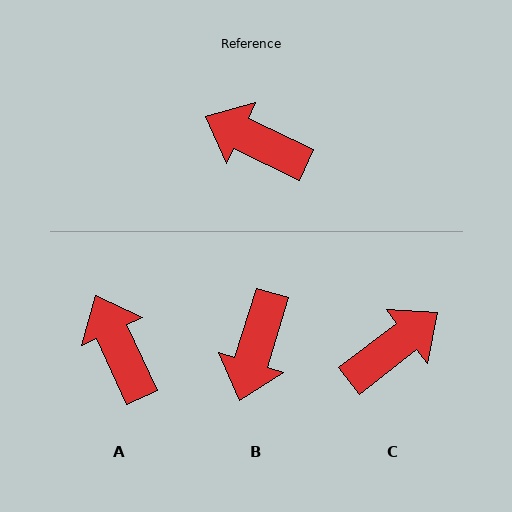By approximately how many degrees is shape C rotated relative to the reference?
Approximately 117 degrees clockwise.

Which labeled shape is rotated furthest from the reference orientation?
C, about 117 degrees away.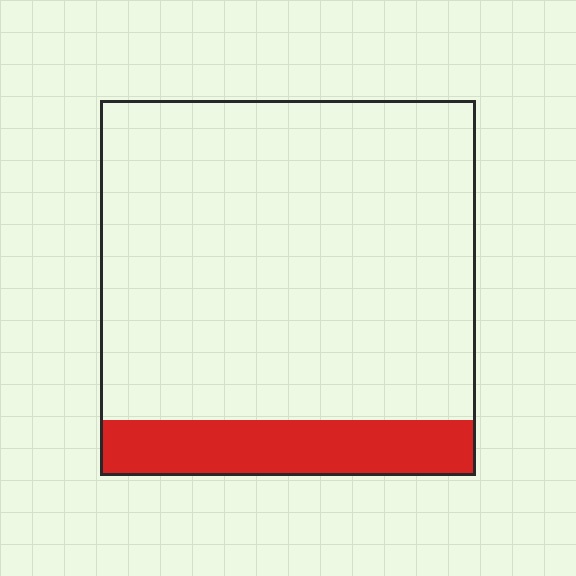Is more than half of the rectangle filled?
No.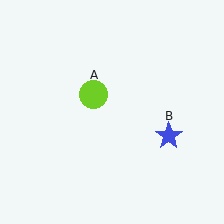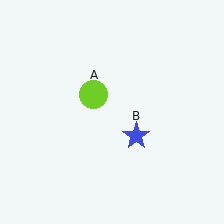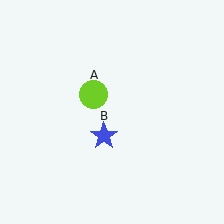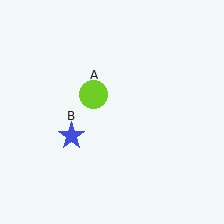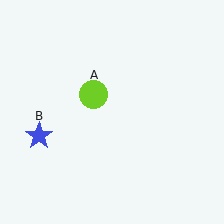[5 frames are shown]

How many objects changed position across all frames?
1 object changed position: blue star (object B).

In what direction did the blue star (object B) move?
The blue star (object B) moved left.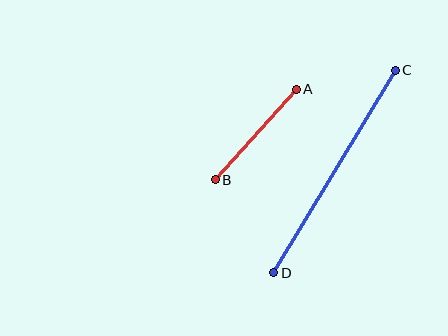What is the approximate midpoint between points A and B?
The midpoint is at approximately (256, 135) pixels.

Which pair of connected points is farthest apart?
Points C and D are farthest apart.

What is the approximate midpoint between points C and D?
The midpoint is at approximately (334, 171) pixels.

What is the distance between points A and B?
The distance is approximately 121 pixels.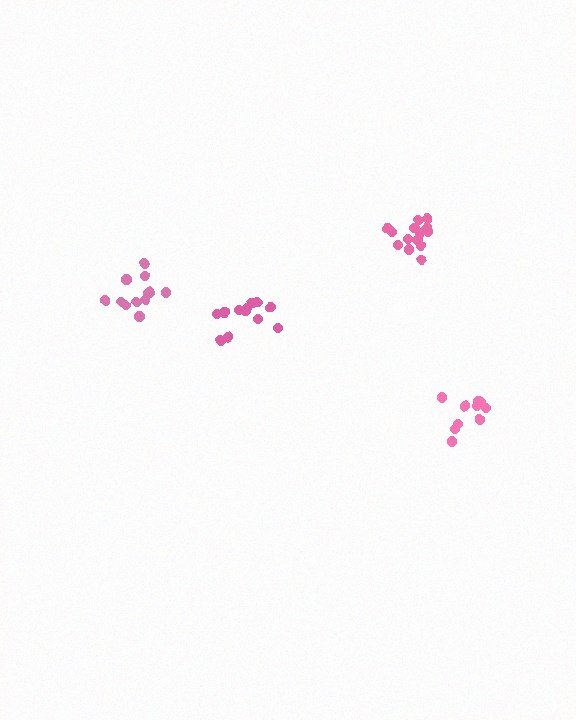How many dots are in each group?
Group 1: 15 dots, Group 2: 13 dots, Group 3: 11 dots, Group 4: 12 dots (51 total).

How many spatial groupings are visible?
There are 4 spatial groupings.